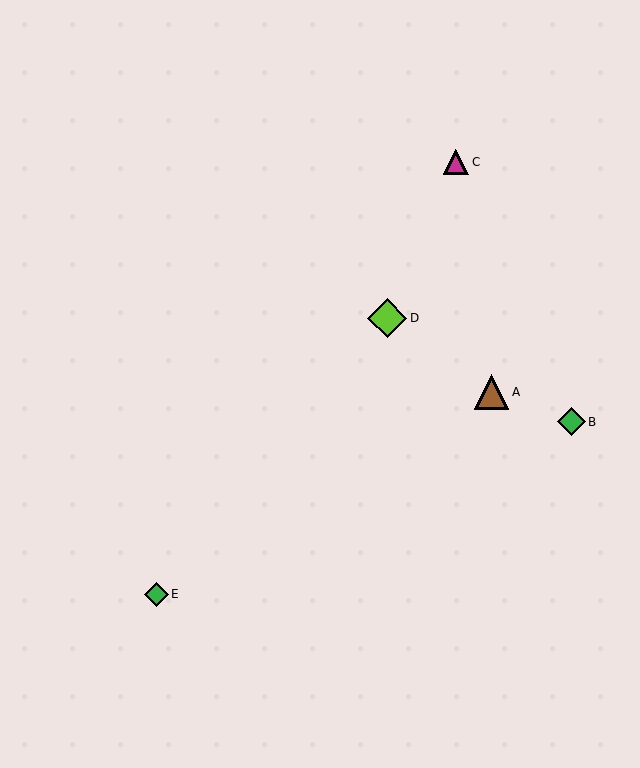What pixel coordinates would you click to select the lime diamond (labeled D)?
Click at (387, 318) to select the lime diamond D.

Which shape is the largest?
The lime diamond (labeled D) is the largest.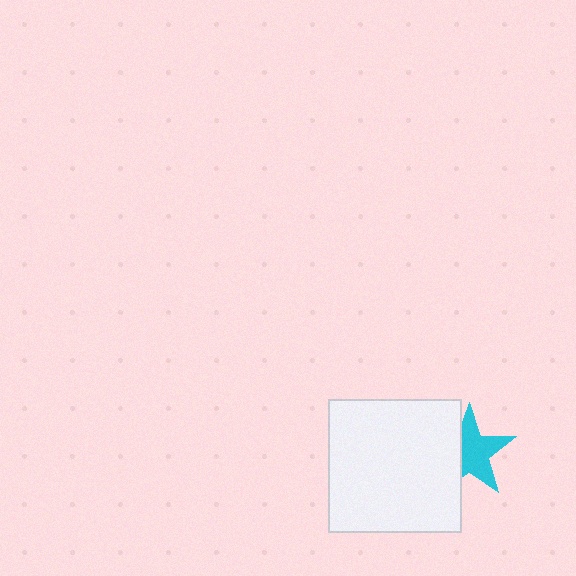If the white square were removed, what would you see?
You would see the complete cyan star.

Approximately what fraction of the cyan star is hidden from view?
Roughly 35% of the cyan star is hidden behind the white square.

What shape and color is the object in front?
The object in front is a white square.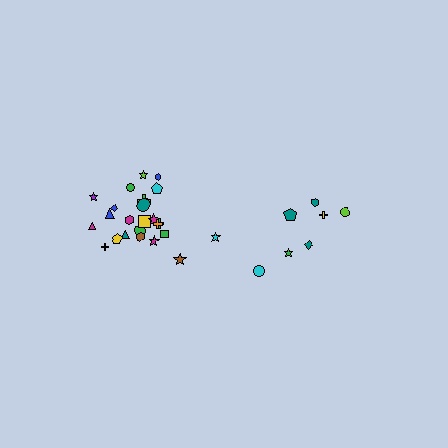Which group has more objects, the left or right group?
The left group.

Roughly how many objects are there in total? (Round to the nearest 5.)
Roughly 30 objects in total.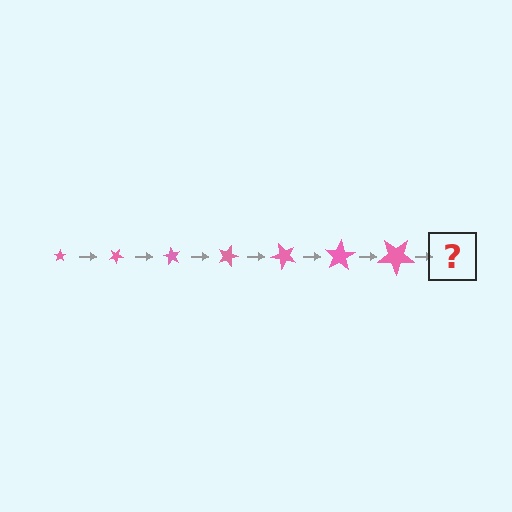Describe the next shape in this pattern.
It should be a star, larger than the previous one and rotated 210 degrees from the start.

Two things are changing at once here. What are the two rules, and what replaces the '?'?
The two rules are that the star grows larger each step and it rotates 30 degrees each step. The '?' should be a star, larger than the previous one and rotated 210 degrees from the start.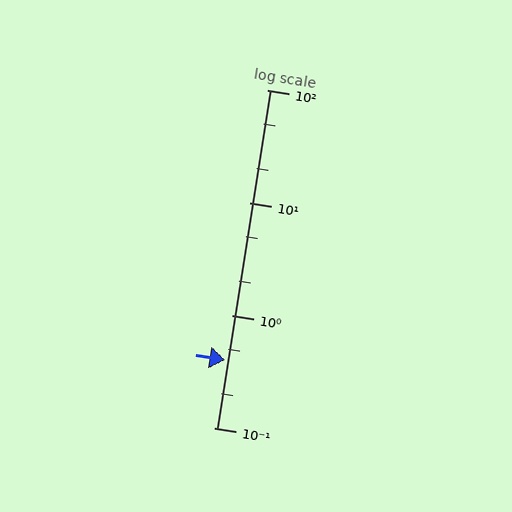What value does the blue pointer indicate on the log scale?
The pointer indicates approximately 0.4.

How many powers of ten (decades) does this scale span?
The scale spans 3 decades, from 0.1 to 100.